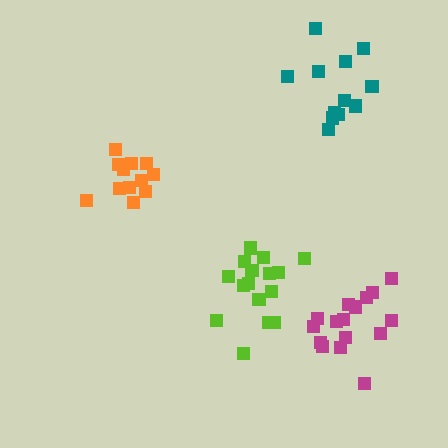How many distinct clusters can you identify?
There are 4 distinct clusters.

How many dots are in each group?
Group 1: 16 dots, Group 2: 12 dots, Group 3: 16 dots, Group 4: 12 dots (56 total).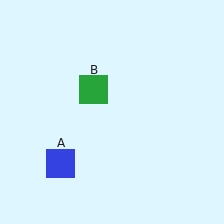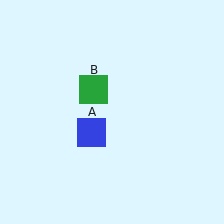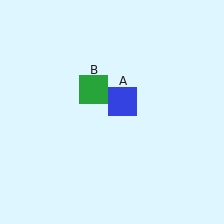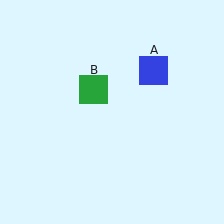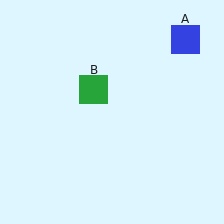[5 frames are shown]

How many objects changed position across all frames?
1 object changed position: blue square (object A).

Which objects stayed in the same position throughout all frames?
Green square (object B) remained stationary.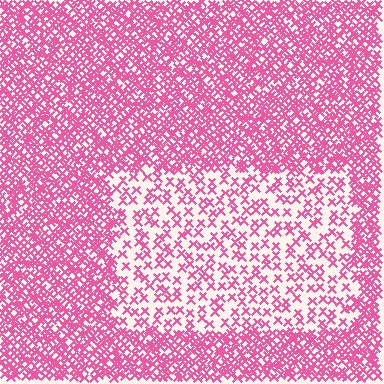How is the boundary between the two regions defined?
The boundary is defined by a change in element density (approximately 2.5x ratio). All elements are the same color, size, and shape.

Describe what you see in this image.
The image contains small pink elements arranged at two different densities. A rectangle-shaped region is visible where the elements are less densely packed than the surrounding area.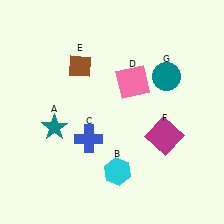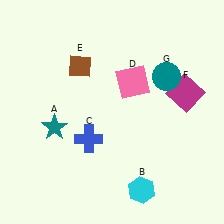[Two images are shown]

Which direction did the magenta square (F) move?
The magenta square (F) moved up.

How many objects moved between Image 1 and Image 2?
2 objects moved between the two images.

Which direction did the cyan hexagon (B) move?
The cyan hexagon (B) moved right.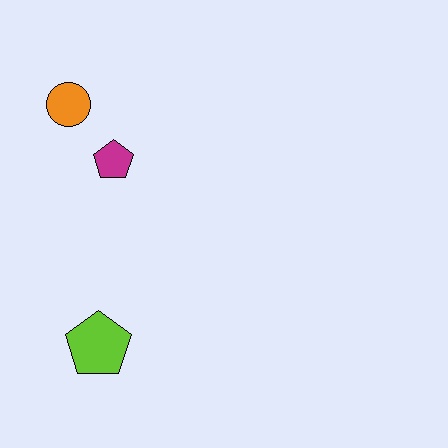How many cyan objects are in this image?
There are no cyan objects.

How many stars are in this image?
There are no stars.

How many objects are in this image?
There are 3 objects.